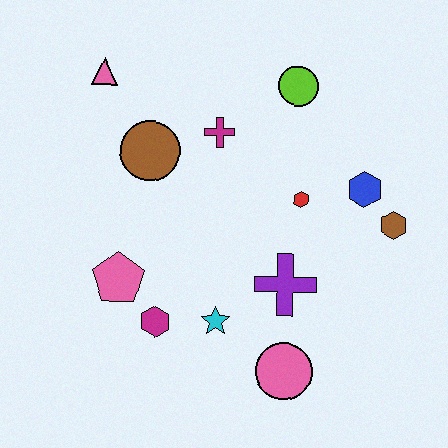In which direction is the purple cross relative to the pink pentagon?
The purple cross is to the right of the pink pentagon.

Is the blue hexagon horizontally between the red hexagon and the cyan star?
No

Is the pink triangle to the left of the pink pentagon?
Yes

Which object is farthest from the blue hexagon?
The pink triangle is farthest from the blue hexagon.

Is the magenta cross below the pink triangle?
Yes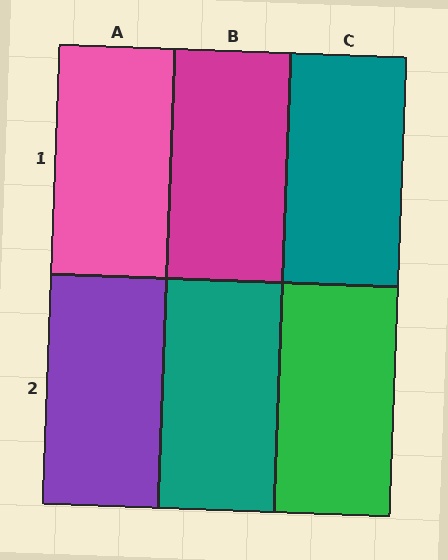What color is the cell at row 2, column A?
Purple.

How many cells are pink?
1 cell is pink.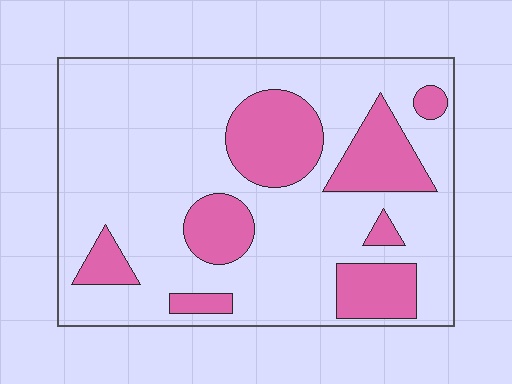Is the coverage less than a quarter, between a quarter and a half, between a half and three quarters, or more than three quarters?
Between a quarter and a half.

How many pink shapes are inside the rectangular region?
8.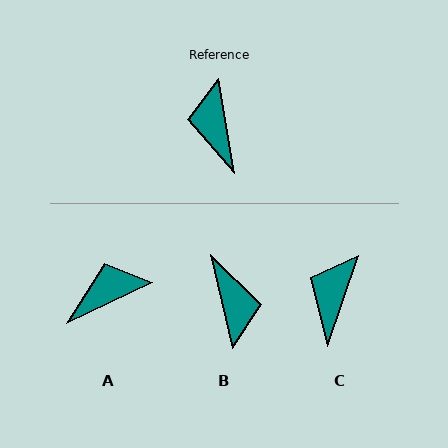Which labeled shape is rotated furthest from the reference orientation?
B, about 176 degrees away.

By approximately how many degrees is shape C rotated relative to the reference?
Approximately 28 degrees clockwise.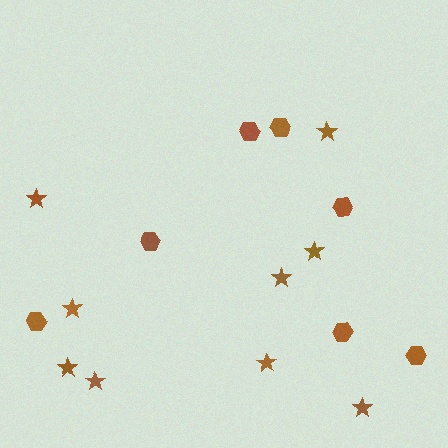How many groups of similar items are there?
There are 2 groups: one group of hexagons (7) and one group of stars (9).